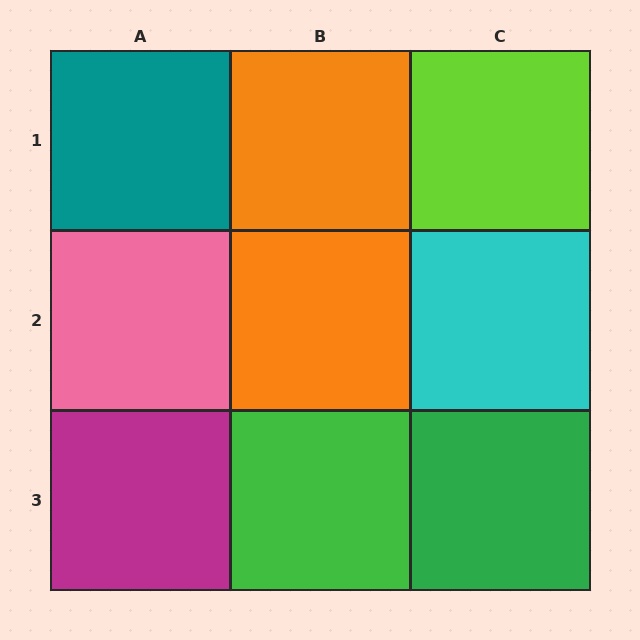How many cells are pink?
1 cell is pink.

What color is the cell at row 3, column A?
Magenta.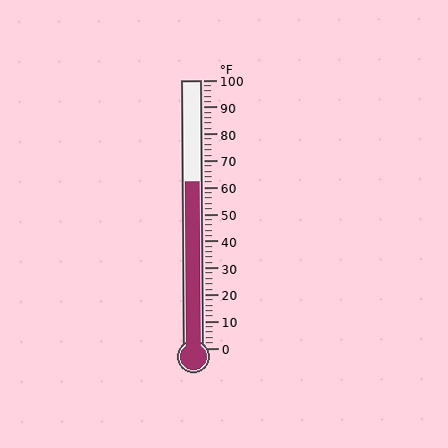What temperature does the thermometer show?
The thermometer shows approximately 62°F.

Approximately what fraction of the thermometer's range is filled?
The thermometer is filled to approximately 60% of its range.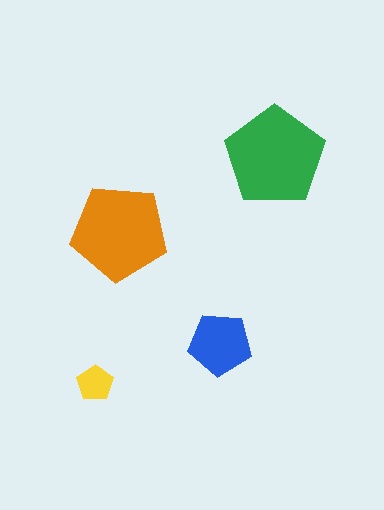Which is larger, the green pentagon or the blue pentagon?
The green one.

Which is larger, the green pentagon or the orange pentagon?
The green one.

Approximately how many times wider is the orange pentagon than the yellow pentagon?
About 2.5 times wider.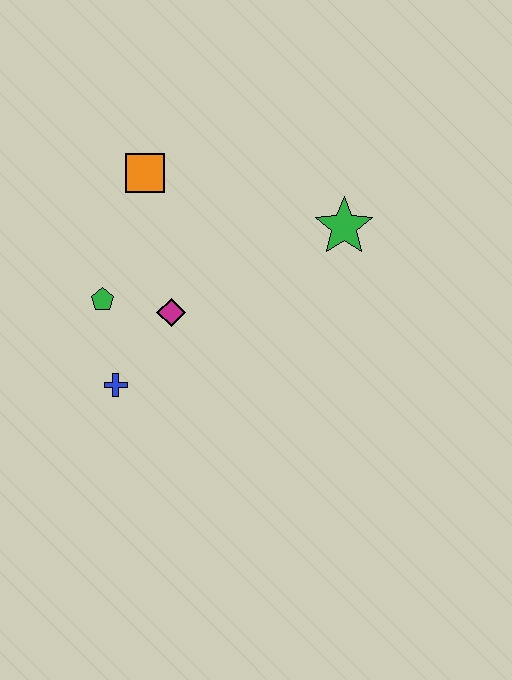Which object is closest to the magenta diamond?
The green pentagon is closest to the magenta diamond.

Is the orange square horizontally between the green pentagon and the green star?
Yes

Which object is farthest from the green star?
The blue cross is farthest from the green star.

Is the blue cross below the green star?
Yes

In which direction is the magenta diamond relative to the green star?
The magenta diamond is to the left of the green star.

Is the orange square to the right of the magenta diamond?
No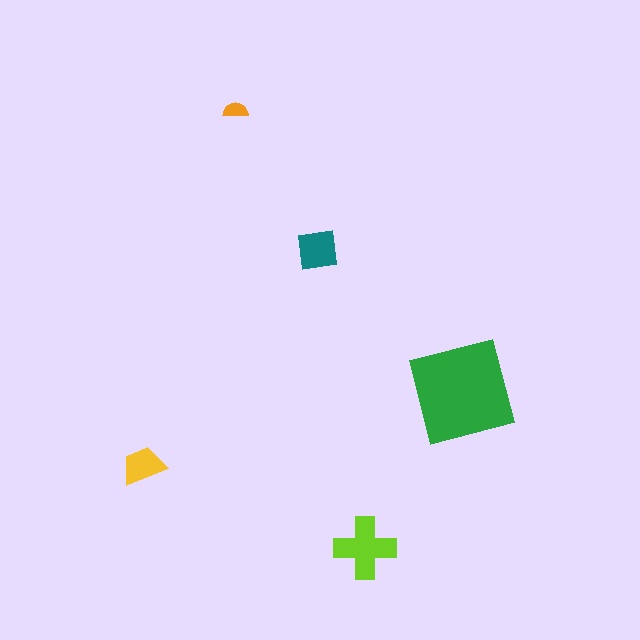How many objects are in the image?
There are 5 objects in the image.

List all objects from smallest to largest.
The orange semicircle, the yellow trapezoid, the teal square, the lime cross, the green square.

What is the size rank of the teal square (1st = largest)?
3rd.